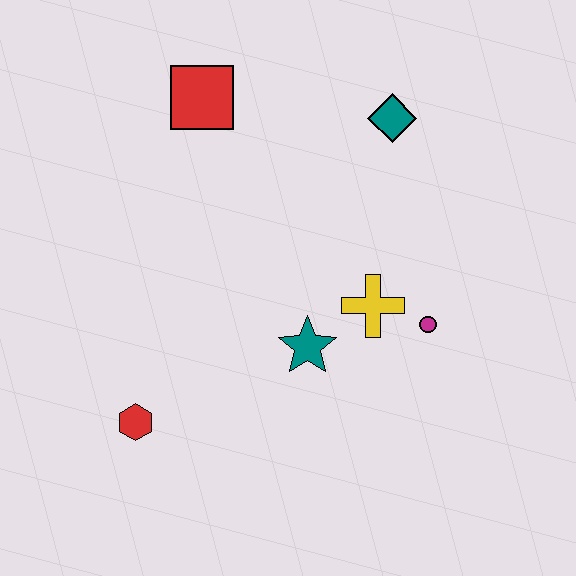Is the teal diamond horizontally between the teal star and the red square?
No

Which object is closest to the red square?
The teal diamond is closest to the red square.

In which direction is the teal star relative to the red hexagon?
The teal star is to the right of the red hexagon.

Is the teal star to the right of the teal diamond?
No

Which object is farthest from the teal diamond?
The red hexagon is farthest from the teal diamond.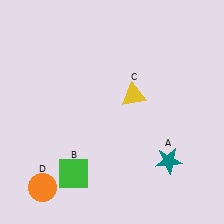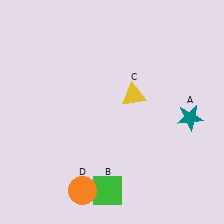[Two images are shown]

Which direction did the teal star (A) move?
The teal star (A) moved up.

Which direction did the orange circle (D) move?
The orange circle (D) moved right.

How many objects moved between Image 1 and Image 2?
3 objects moved between the two images.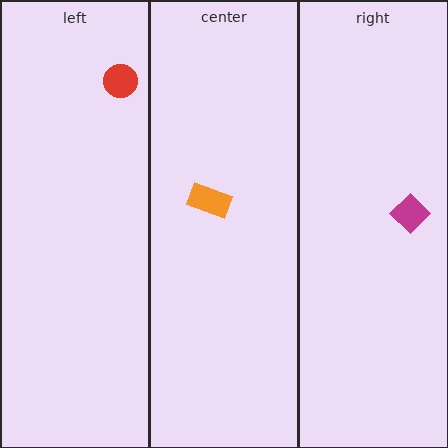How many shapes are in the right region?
1.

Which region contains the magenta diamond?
The right region.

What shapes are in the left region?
The red circle.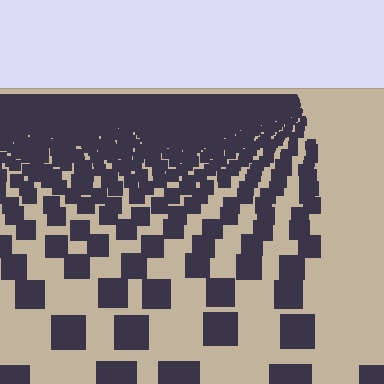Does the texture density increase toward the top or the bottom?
Density increases toward the top.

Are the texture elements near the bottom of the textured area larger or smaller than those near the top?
Larger. Near the bottom, elements are closer to the viewer and appear at a bigger on-screen size.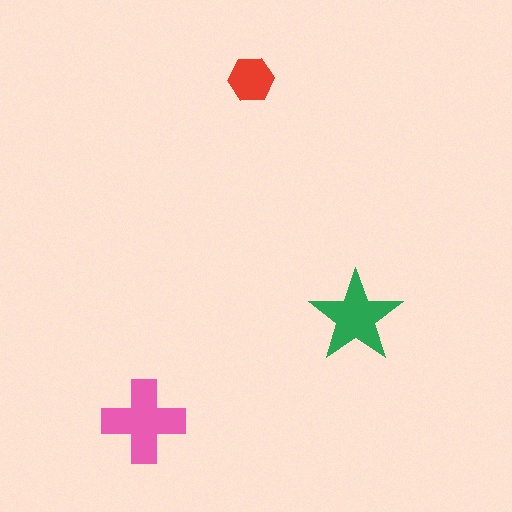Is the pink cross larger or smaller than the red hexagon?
Larger.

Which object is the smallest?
The red hexagon.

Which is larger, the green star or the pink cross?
The pink cross.